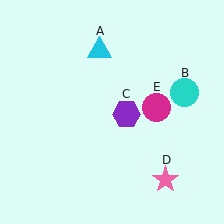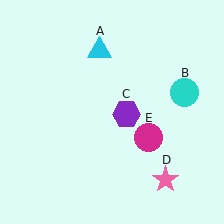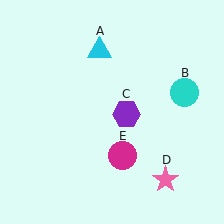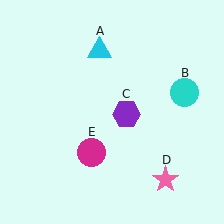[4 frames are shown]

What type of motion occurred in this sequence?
The magenta circle (object E) rotated clockwise around the center of the scene.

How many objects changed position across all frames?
1 object changed position: magenta circle (object E).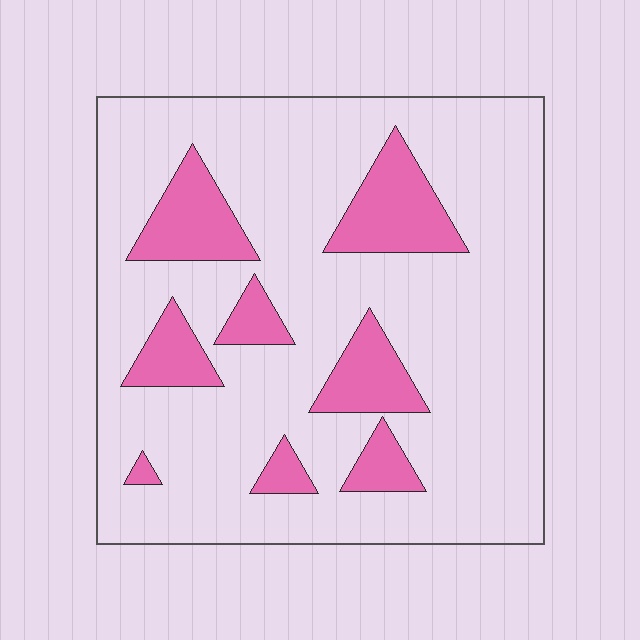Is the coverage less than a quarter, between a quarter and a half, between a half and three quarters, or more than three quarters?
Less than a quarter.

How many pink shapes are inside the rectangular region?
8.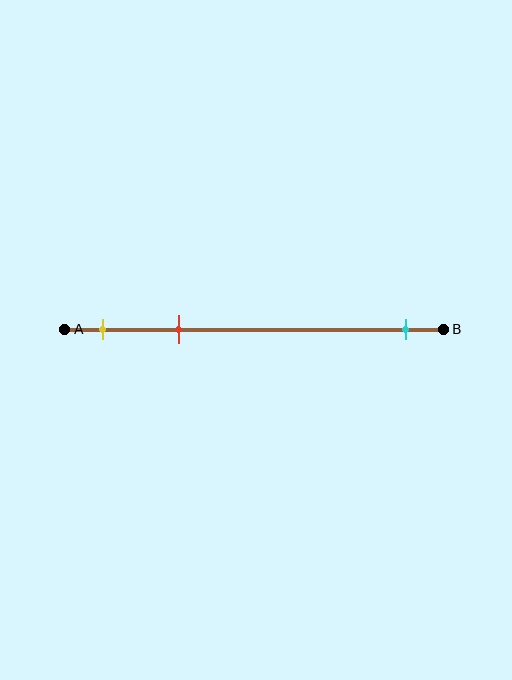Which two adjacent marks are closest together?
The yellow and red marks are the closest adjacent pair.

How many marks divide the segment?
There are 3 marks dividing the segment.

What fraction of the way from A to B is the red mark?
The red mark is approximately 30% (0.3) of the way from A to B.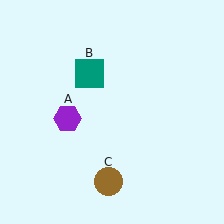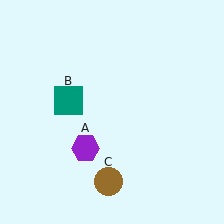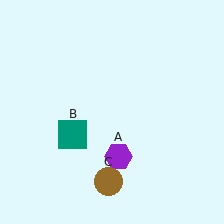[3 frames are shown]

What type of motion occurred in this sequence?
The purple hexagon (object A), teal square (object B) rotated counterclockwise around the center of the scene.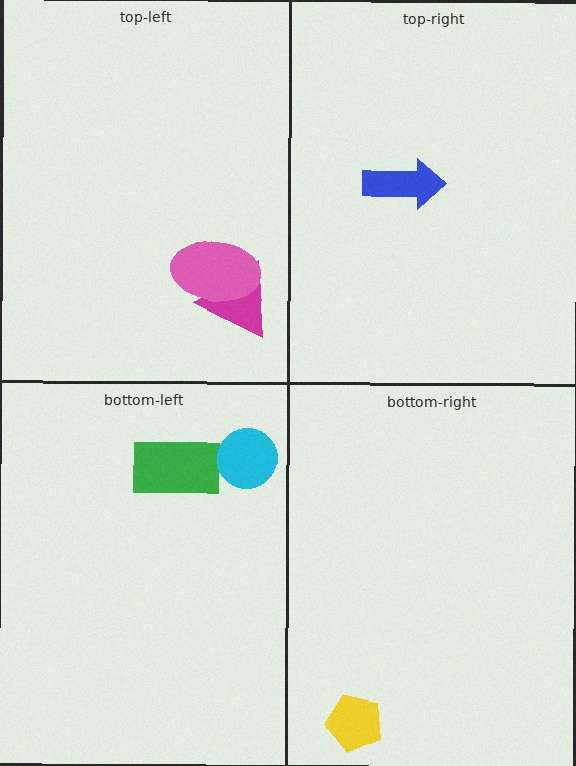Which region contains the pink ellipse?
The top-left region.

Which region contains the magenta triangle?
The top-left region.